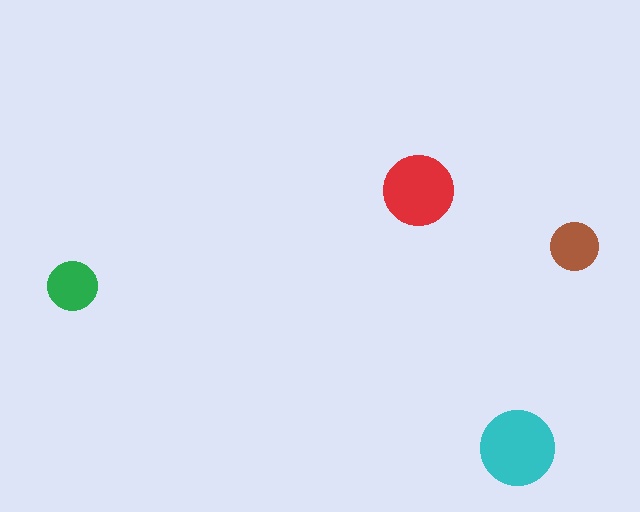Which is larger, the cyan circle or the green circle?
The cyan one.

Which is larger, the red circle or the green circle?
The red one.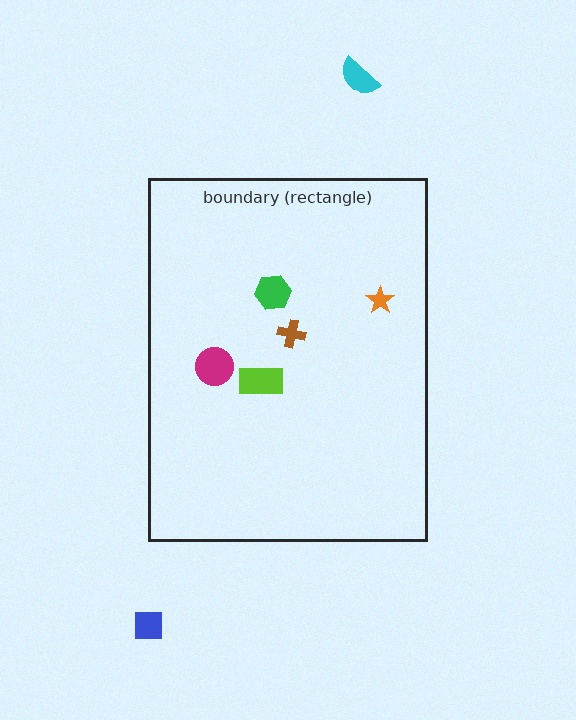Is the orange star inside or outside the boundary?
Inside.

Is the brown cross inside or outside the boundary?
Inside.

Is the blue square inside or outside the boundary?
Outside.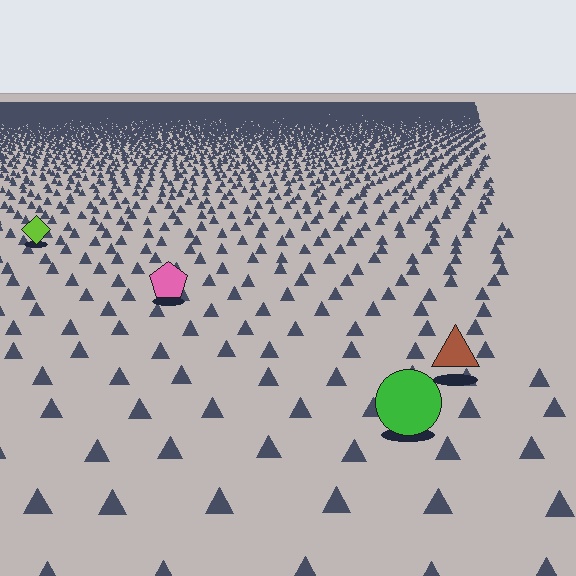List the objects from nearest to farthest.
From nearest to farthest: the green circle, the brown triangle, the pink pentagon, the lime diamond.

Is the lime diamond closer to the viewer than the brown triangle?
No. The brown triangle is closer — you can tell from the texture gradient: the ground texture is coarser near it.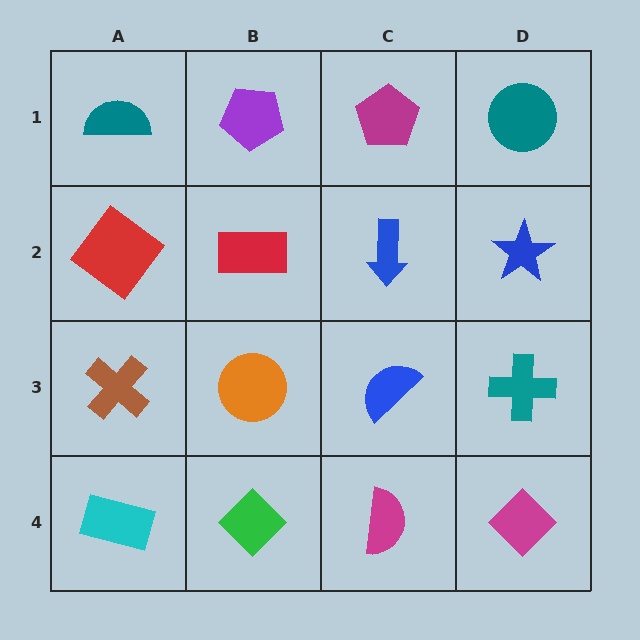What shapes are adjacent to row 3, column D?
A blue star (row 2, column D), a magenta diamond (row 4, column D), a blue semicircle (row 3, column C).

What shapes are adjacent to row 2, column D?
A teal circle (row 1, column D), a teal cross (row 3, column D), a blue arrow (row 2, column C).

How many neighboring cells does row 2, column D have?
3.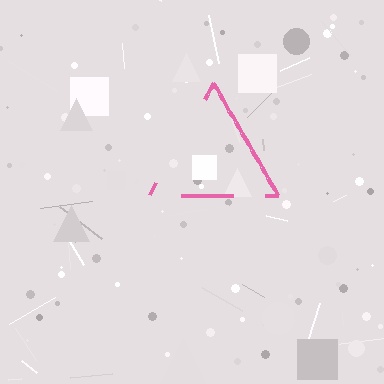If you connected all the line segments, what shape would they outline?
They would outline a triangle.